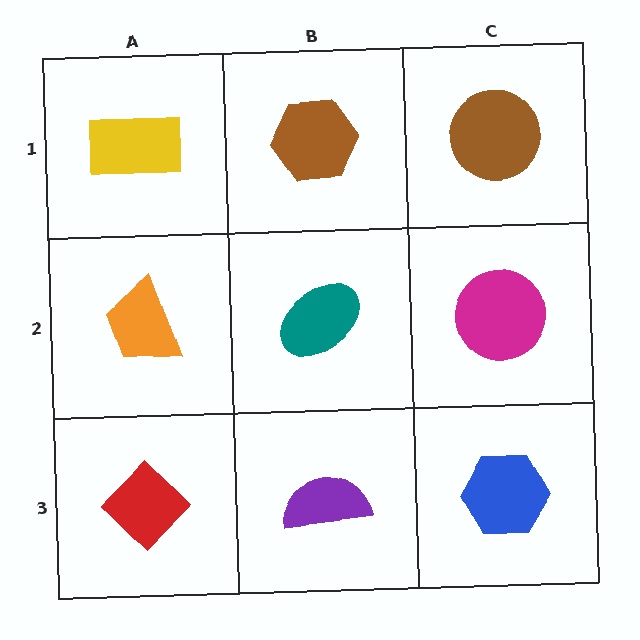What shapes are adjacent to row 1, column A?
An orange trapezoid (row 2, column A), a brown hexagon (row 1, column B).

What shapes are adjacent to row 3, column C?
A magenta circle (row 2, column C), a purple semicircle (row 3, column B).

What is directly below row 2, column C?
A blue hexagon.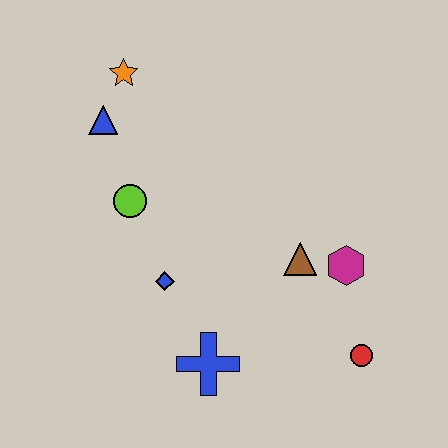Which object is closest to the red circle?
The magenta hexagon is closest to the red circle.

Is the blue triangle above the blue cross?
Yes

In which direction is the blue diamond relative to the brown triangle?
The blue diamond is to the left of the brown triangle.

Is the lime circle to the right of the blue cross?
No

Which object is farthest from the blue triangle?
The red circle is farthest from the blue triangle.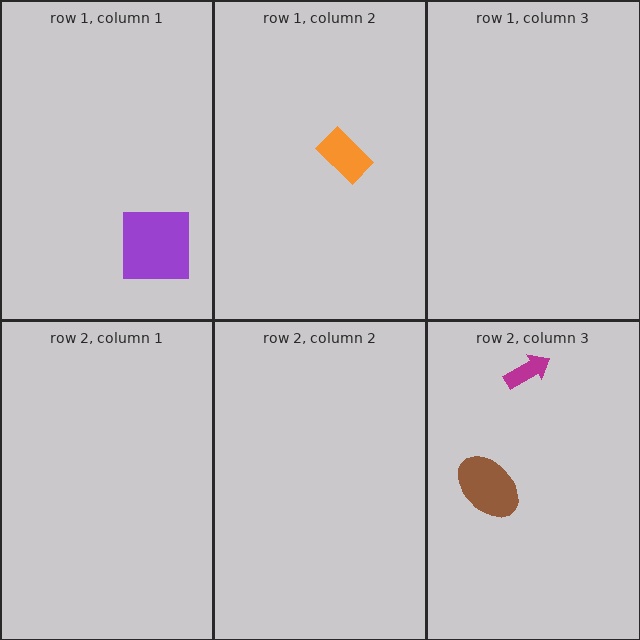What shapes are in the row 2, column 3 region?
The brown ellipse, the magenta arrow.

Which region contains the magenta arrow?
The row 2, column 3 region.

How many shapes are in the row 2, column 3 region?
2.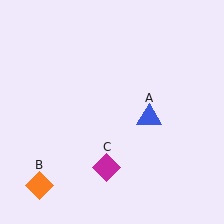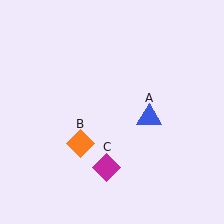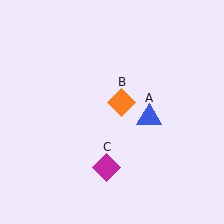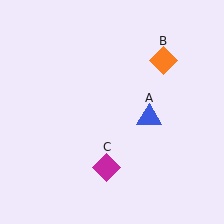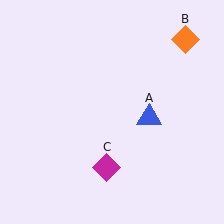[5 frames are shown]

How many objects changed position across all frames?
1 object changed position: orange diamond (object B).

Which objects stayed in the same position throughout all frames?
Blue triangle (object A) and magenta diamond (object C) remained stationary.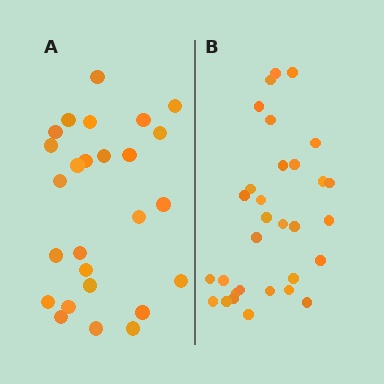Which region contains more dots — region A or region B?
Region B (the right region) has more dots.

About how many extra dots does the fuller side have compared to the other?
Region B has about 5 more dots than region A.